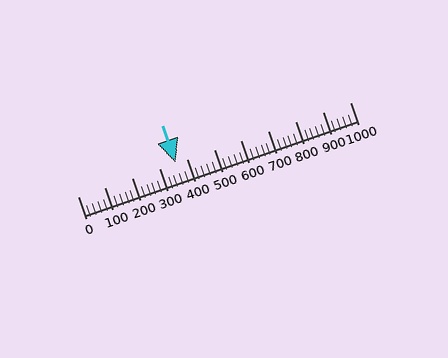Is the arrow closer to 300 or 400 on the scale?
The arrow is closer to 400.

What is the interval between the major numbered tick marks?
The major tick marks are spaced 100 units apart.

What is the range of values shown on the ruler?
The ruler shows values from 0 to 1000.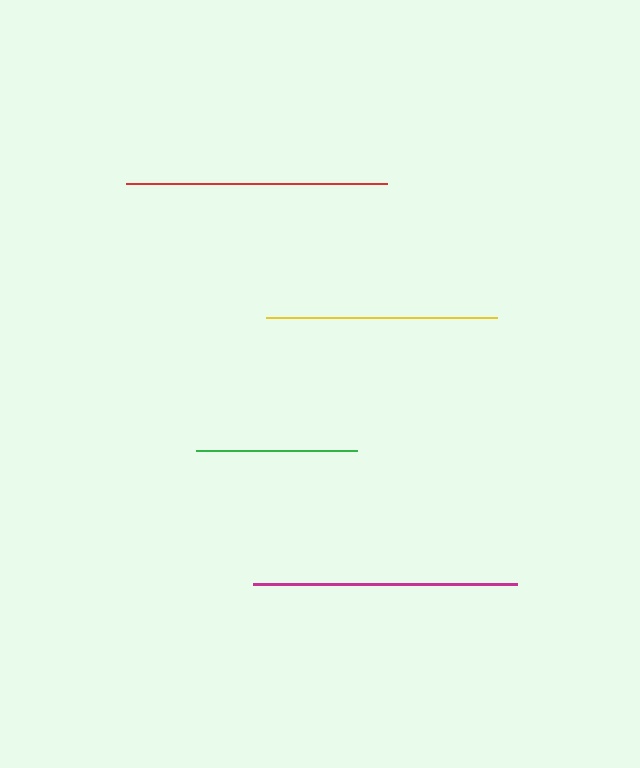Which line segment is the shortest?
The green line is the shortest at approximately 161 pixels.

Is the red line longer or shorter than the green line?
The red line is longer than the green line.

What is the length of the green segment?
The green segment is approximately 161 pixels long.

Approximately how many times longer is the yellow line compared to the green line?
The yellow line is approximately 1.4 times the length of the green line.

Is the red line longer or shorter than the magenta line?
The magenta line is longer than the red line.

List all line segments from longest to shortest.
From longest to shortest: magenta, red, yellow, green.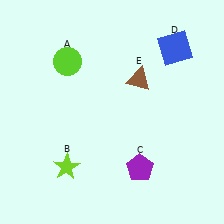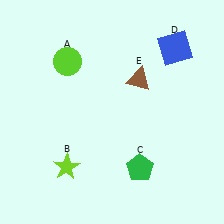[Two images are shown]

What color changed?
The pentagon (C) changed from purple in Image 1 to green in Image 2.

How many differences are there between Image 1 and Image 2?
There is 1 difference between the two images.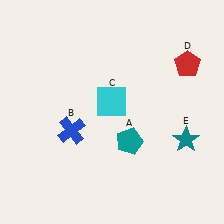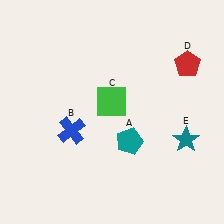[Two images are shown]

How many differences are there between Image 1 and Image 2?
There is 1 difference between the two images.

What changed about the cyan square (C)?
In Image 1, C is cyan. In Image 2, it changed to green.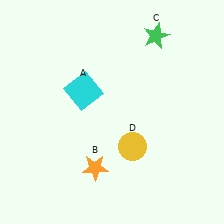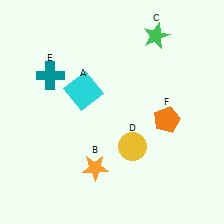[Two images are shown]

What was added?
A teal cross (E), an orange pentagon (F) were added in Image 2.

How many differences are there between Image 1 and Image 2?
There are 2 differences between the two images.